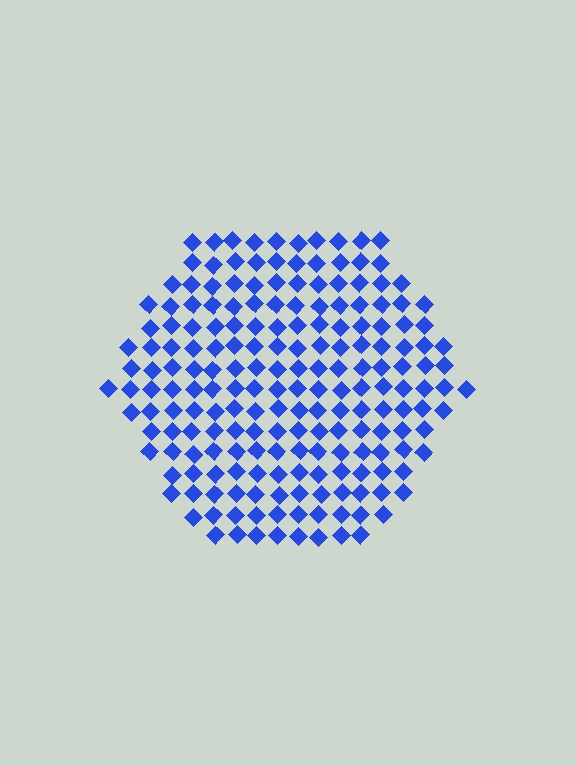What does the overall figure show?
The overall figure shows a hexagon.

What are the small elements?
The small elements are diamonds.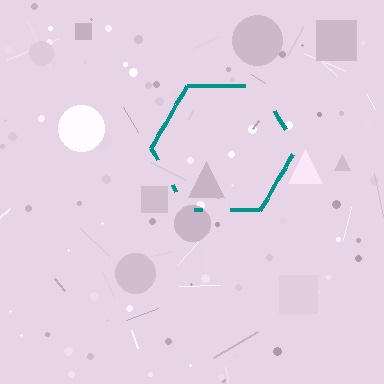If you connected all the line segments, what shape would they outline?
They would outline a hexagon.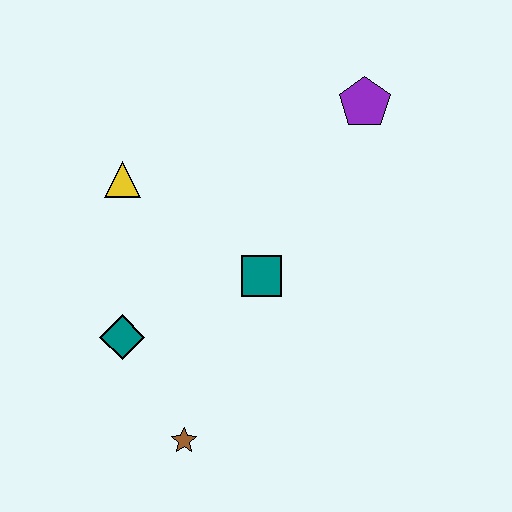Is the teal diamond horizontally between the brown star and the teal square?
No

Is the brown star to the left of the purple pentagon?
Yes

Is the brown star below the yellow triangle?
Yes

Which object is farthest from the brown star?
The purple pentagon is farthest from the brown star.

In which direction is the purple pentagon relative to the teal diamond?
The purple pentagon is to the right of the teal diamond.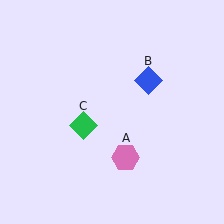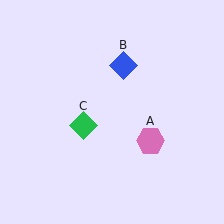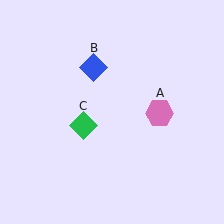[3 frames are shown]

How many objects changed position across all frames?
2 objects changed position: pink hexagon (object A), blue diamond (object B).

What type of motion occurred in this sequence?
The pink hexagon (object A), blue diamond (object B) rotated counterclockwise around the center of the scene.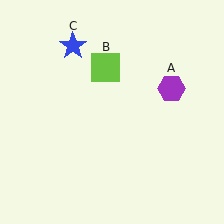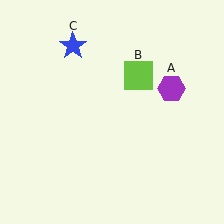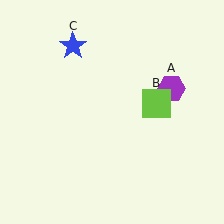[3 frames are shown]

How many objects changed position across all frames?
1 object changed position: lime square (object B).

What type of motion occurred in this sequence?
The lime square (object B) rotated clockwise around the center of the scene.